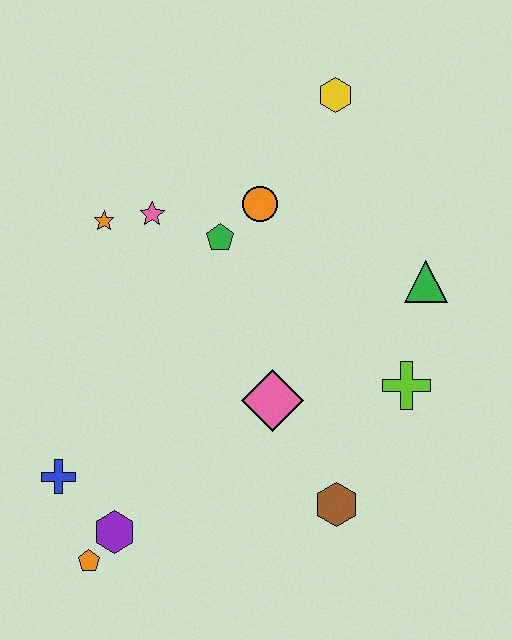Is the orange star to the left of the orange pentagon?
No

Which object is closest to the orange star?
The pink star is closest to the orange star.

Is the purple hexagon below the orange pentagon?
No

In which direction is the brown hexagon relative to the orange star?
The brown hexagon is below the orange star.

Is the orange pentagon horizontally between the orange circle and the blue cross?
Yes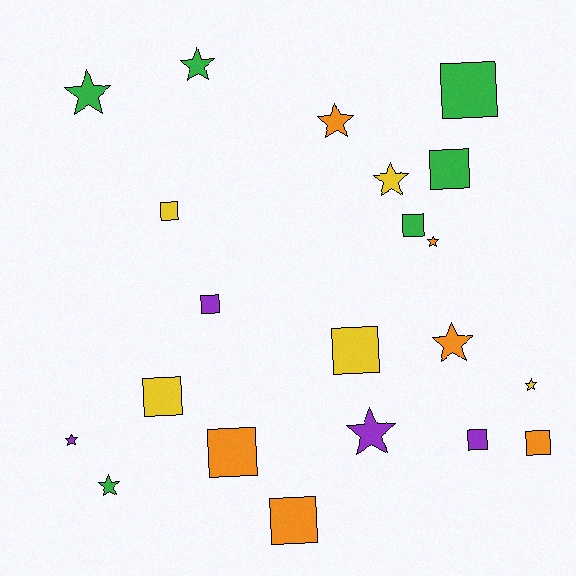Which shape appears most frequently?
Square, with 11 objects.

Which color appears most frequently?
Orange, with 6 objects.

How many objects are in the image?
There are 21 objects.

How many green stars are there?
There are 3 green stars.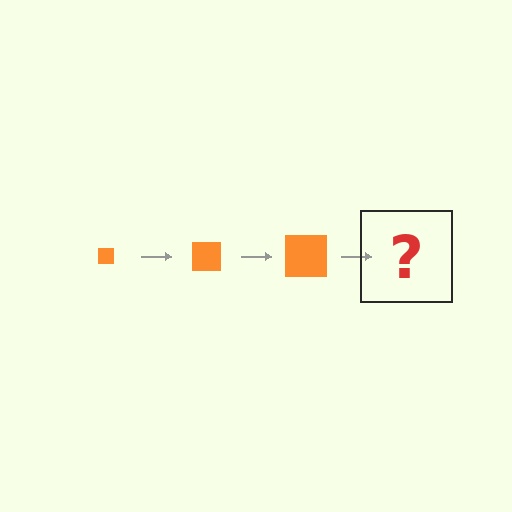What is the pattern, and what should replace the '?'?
The pattern is that the square gets progressively larger each step. The '?' should be an orange square, larger than the previous one.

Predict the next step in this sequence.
The next step is an orange square, larger than the previous one.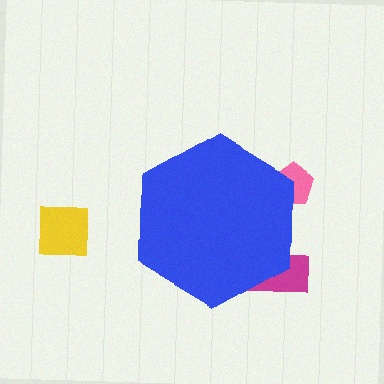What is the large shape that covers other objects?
A blue hexagon.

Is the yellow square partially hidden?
No, the yellow square is fully visible.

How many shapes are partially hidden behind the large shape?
2 shapes are partially hidden.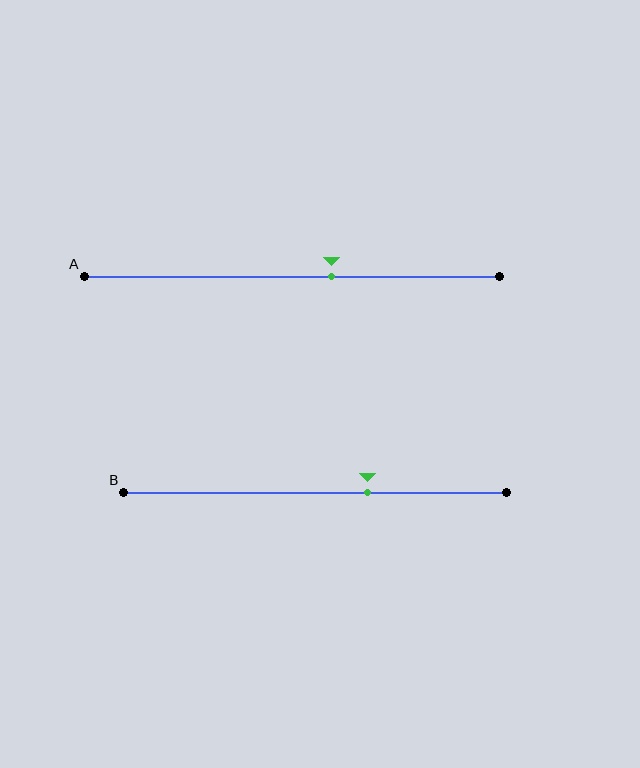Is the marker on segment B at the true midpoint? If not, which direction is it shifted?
No, the marker on segment B is shifted to the right by about 14% of the segment length.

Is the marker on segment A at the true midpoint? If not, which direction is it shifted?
No, the marker on segment A is shifted to the right by about 10% of the segment length.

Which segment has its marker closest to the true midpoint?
Segment A has its marker closest to the true midpoint.